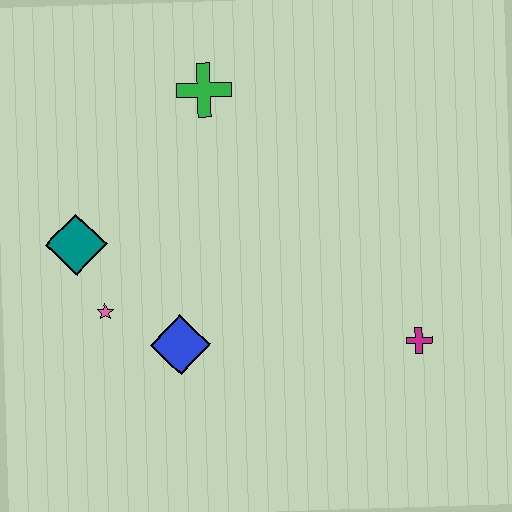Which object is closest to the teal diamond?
The pink star is closest to the teal diamond.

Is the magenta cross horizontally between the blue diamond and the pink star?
No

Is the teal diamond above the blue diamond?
Yes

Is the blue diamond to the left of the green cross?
Yes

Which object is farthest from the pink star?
The magenta cross is farthest from the pink star.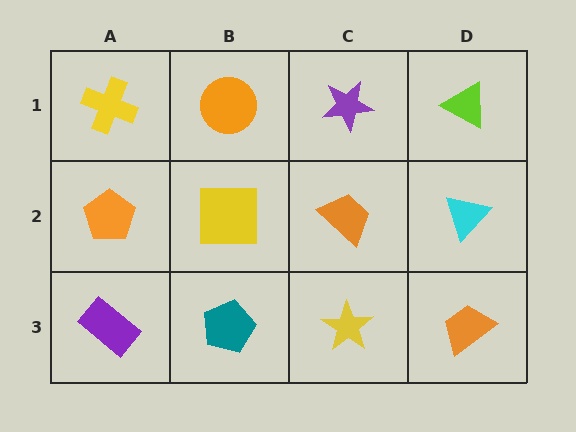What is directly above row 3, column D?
A cyan triangle.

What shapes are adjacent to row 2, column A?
A yellow cross (row 1, column A), a purple rectangle (row 3, column A), a yellow square (row 2, column B).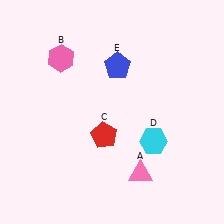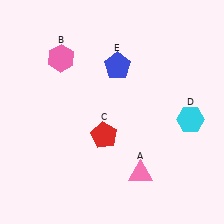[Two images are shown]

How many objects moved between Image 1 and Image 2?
1 object moved between the two images.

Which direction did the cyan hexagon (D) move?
The cyan hexagon (D) moved right.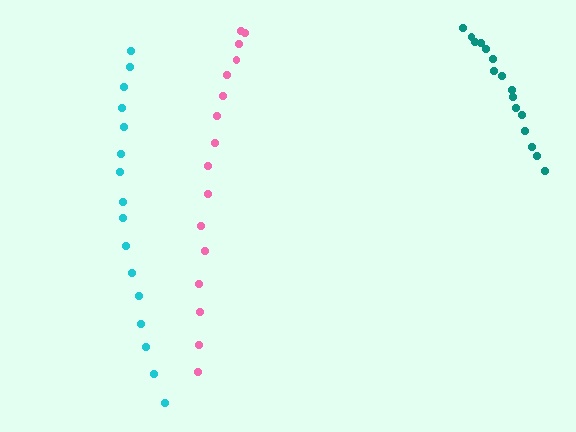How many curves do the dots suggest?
There are 3 distinct paths.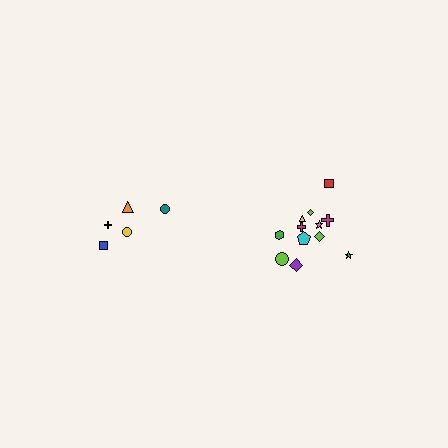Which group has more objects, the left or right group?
The right group.